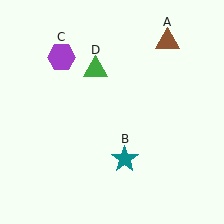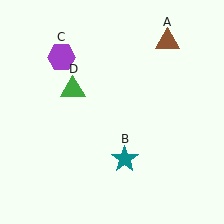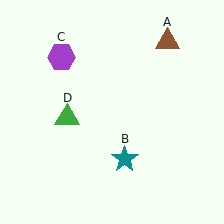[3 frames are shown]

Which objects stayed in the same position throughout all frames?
Brown triangle (object A) and teal star (object B) and purple hexagon (object C) remained stationary.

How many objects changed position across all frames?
1 object changed position: green triangle (object D).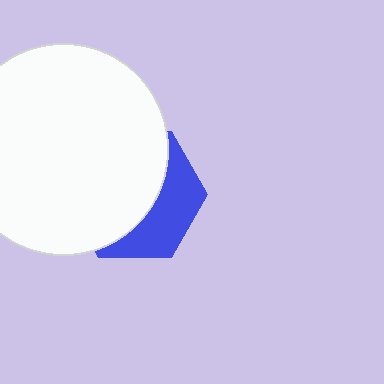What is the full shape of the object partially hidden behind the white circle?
The partially hidden object is a blue hexagon.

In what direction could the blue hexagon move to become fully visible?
The blue hexagon could move right. That would shift it out from behind the white circle entirely.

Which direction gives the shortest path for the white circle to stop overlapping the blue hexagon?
Moving left gives the shortest separation.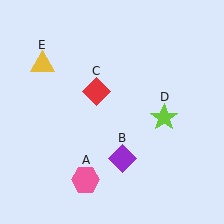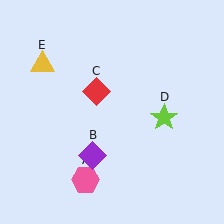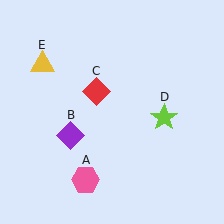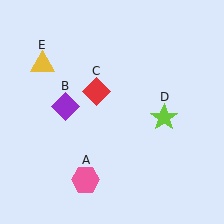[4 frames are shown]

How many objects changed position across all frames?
1 object changed position: purple diamond (object B).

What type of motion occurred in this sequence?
The purple diamond (object B) rotated clockwise around the center of the scene.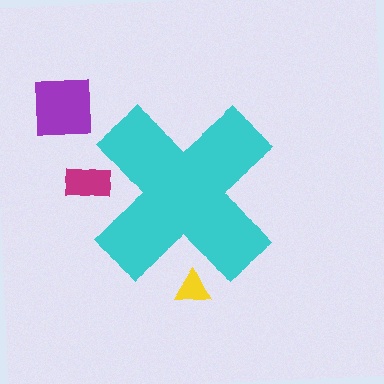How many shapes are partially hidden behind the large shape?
2 shapes are partially hidden.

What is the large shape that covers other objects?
A cyan cross.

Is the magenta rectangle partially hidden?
Yes, the magenta rectangle is partially hidden behind the cyan cross.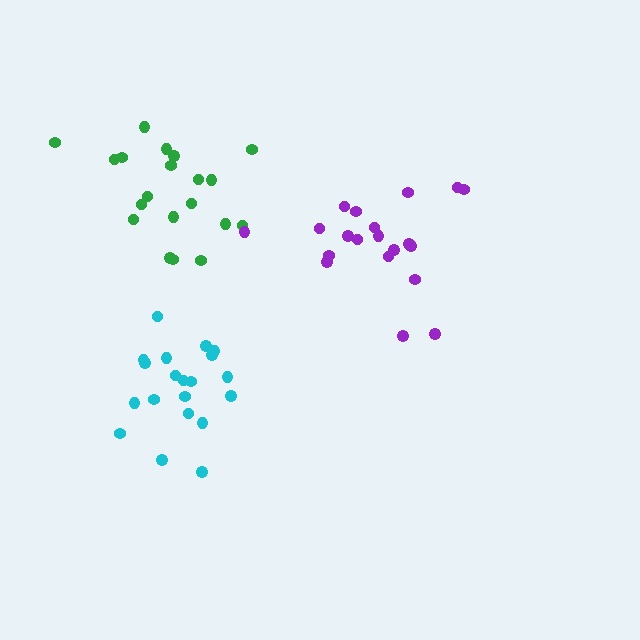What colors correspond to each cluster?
The clusters are colored: cyan, green, purple.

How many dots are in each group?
Group 1: 20 dots, Group 2: 20 dots, Group 3: 20 dots (60 total).